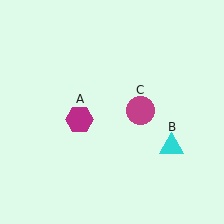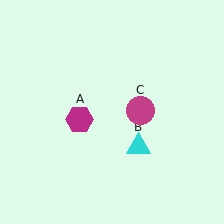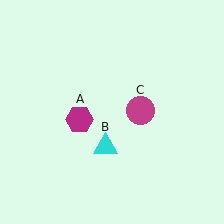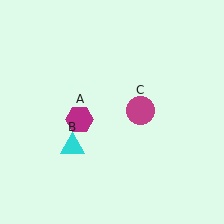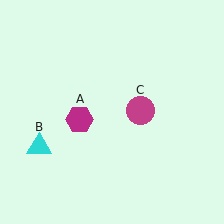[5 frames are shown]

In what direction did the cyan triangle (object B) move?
The cyan triangle (object B) moved left.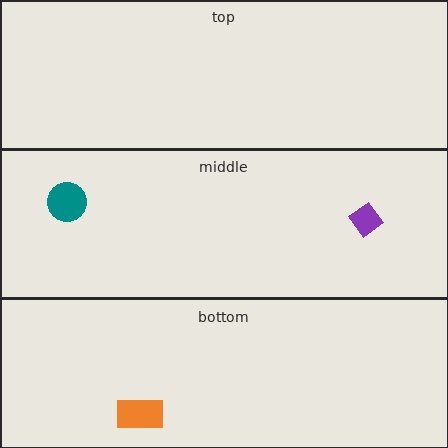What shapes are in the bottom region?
The orange rectangle.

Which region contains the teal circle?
The middle region.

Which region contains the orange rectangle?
The bottom region.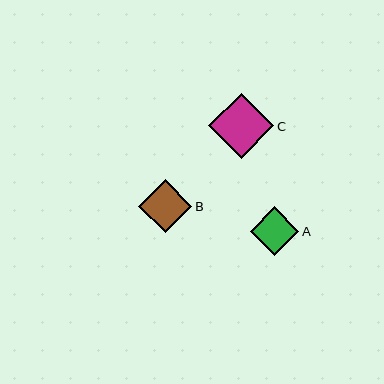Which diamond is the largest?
Diamond C is the largest with a size of approximately 65 pixels.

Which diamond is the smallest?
Diamond A is the smallest with a size of approximately 49 pixels.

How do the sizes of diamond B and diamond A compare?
Diamond B and diamond A are approximately the same size.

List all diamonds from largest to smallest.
From largest to smallest: C, B, A.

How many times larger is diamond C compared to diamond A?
Diamond C is approximately 1.3 times the size of diamond A.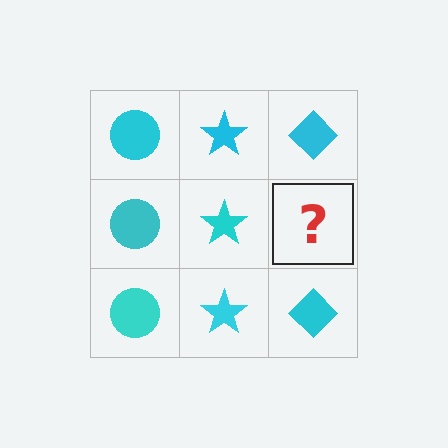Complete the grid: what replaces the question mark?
The question mark should be replaced with a cyan diamond.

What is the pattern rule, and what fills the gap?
The rule is that each column has a consistent shape. The gap should be filled with a cyan diamond.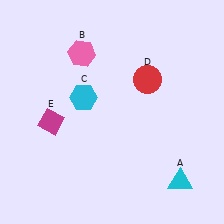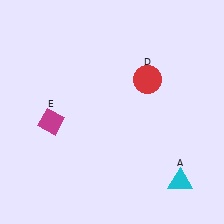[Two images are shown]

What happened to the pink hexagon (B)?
The pink hexagon (B) was removed in Image 2. It was in the top-left area of Image 1.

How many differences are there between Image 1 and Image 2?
There are 2 differences between the two images.